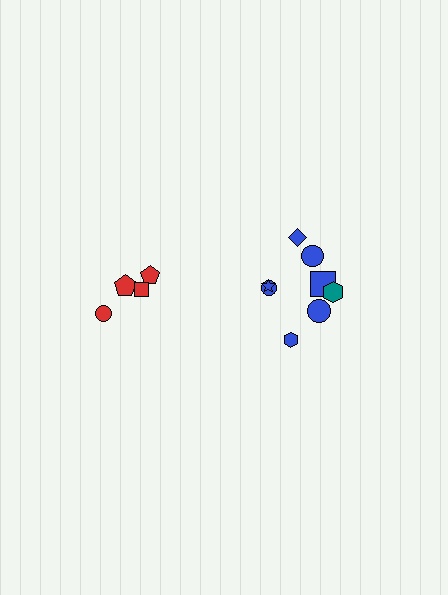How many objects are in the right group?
There are 8 objects.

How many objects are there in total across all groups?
There are 12 objects.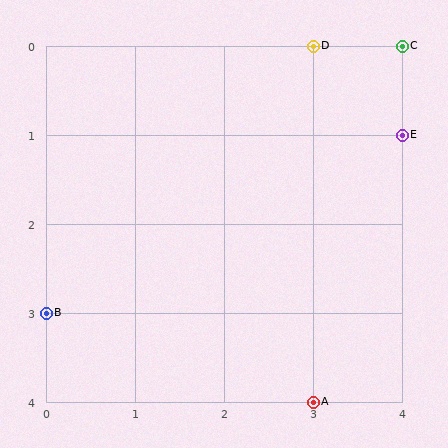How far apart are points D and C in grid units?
Points D and C are 1 column apart.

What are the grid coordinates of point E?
Point E is at grid coordinates (4, 1).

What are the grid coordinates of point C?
Point C is at grid coordinates (4, 0).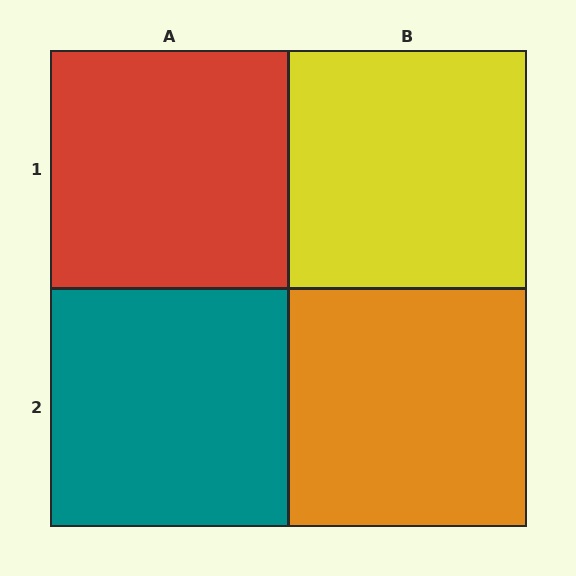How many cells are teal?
1 cell is teal.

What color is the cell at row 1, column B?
Yellow.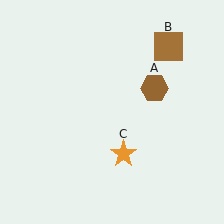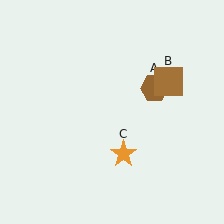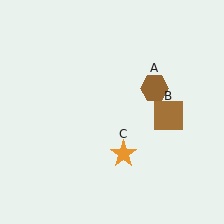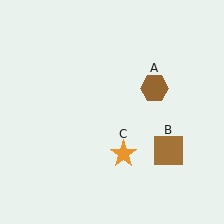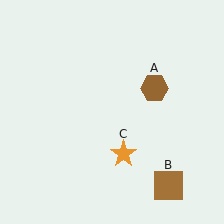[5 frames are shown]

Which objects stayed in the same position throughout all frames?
Brown hexagon (object A) and orange star (object C) remained stationary.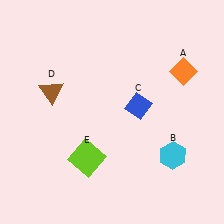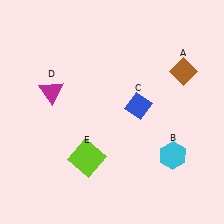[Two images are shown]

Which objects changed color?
A changed from orange to brown. D changed from brown to magenta.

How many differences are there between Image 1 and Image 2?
There are 2 differences between the two images.